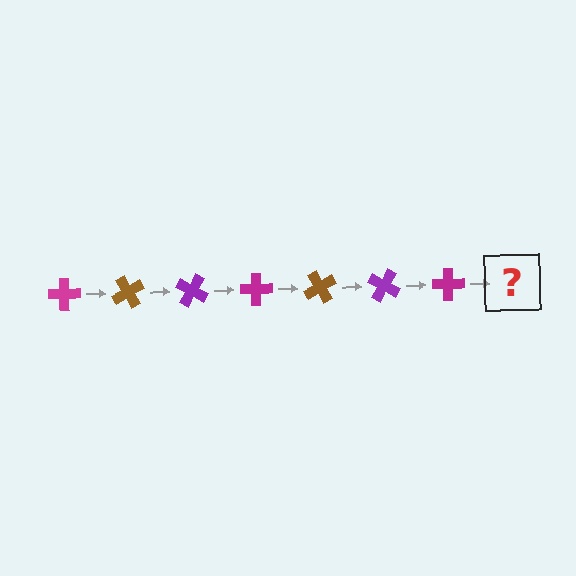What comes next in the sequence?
The next element should be a brown cross, rotated 420 degrees from the start.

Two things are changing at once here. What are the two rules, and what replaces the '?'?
The two rules are that it rotates 60 degrees each step and the color cycles through magenta, brown, and purple. The '?' should be a brown cross, rotated 420 degrees from the start.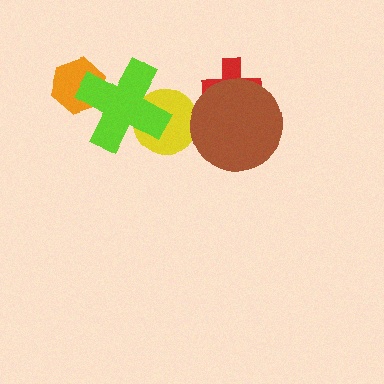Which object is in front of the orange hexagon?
The lime cross is in front of the orange hexagon.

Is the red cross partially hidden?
Yes, it is partially covered by another shape.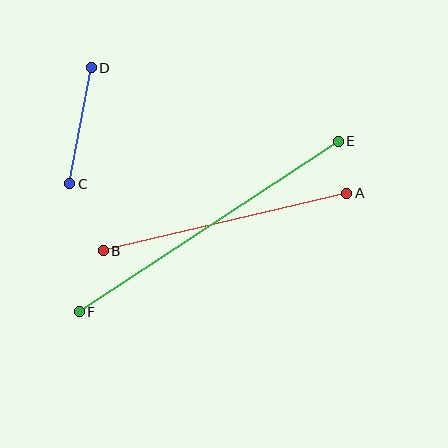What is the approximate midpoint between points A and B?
The midpoint is at approximately (225, 222) pixels.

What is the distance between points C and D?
The distance is approximately 118 pixels.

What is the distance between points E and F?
The distance is approximately 310 pixels.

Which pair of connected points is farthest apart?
Points E and F are farthest apart.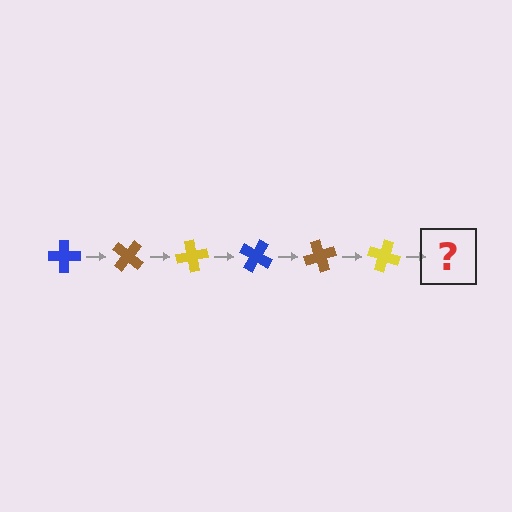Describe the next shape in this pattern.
It should be a blue cross, rotated 240 degrees from the start.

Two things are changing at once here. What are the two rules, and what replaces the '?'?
The two rules are that it rotates 40 degrees each step and the color cycles through blue, brown, and yellow. The '?' should be a blue cross, rotated 240 degrees from the start.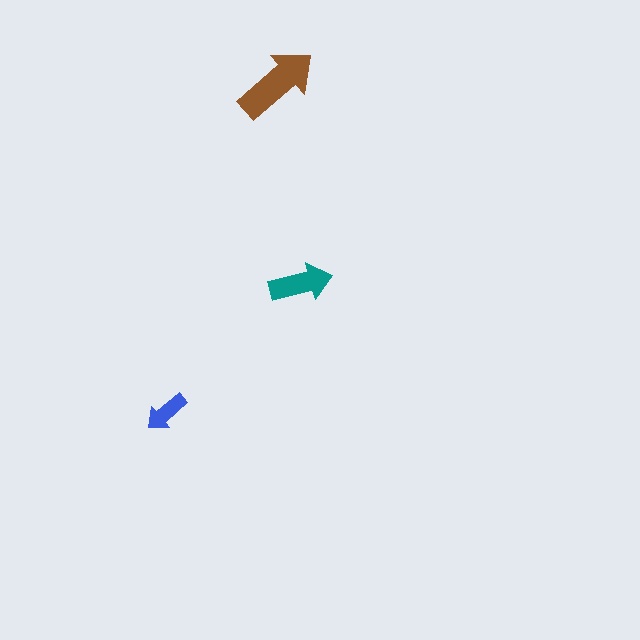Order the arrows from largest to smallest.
the brown one, the teal one, the blue one.